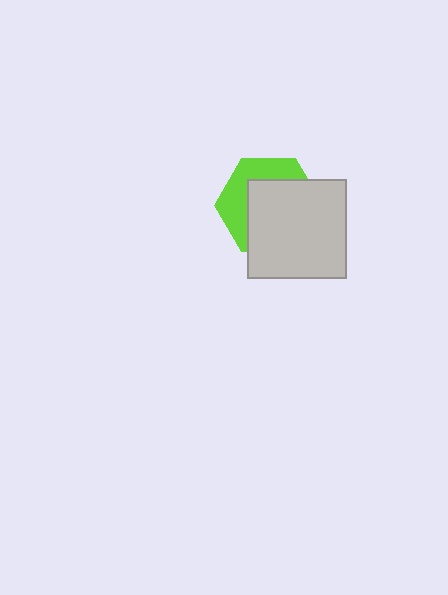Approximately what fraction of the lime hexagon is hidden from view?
Roughly 60% of the lime hexagon is hidden behind the light gray square.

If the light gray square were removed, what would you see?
You would see the complete lime hexagon.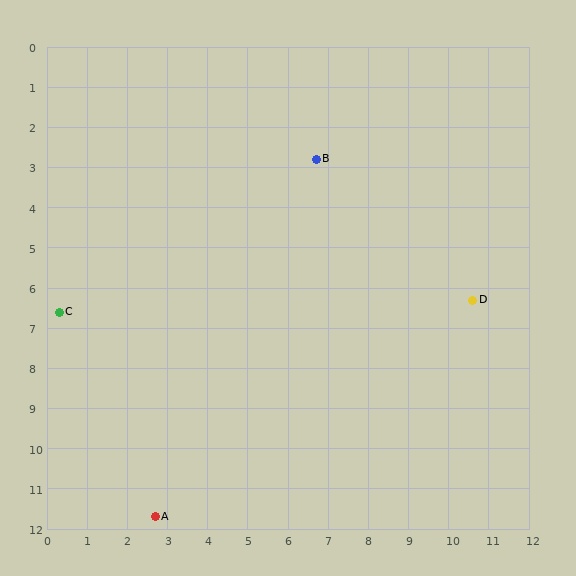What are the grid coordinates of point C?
Point C is at approximately (0.3, 6.6).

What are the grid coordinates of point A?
Point A is at approximately (2.7, 11.7).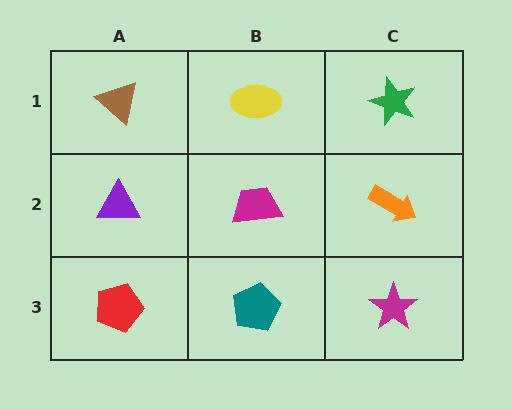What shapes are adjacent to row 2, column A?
A brown triangle (row 1, column A), a red pentagon (row 3, column A), a magenta trapezoid (row 2, column B).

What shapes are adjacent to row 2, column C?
A green star (row 1, column C), a magenta star (row 3, column C), a magenta trapezoid (row 2, column B).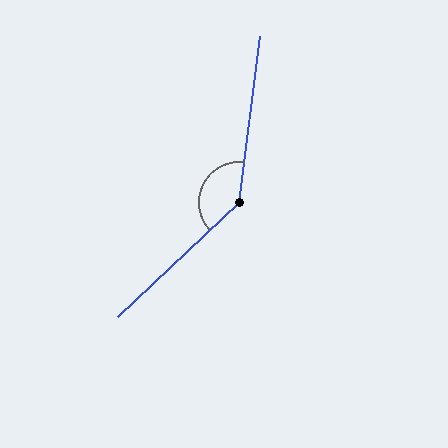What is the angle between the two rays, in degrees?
Approximately 140 degrees.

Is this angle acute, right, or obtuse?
It is obtuse.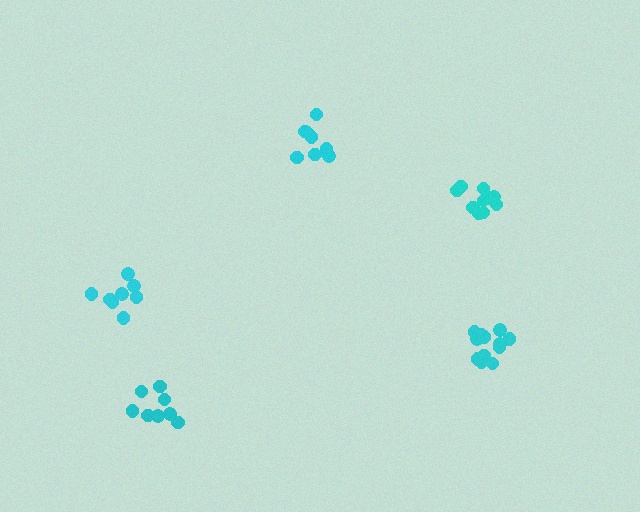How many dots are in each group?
Group 1: 12 dots, Group 2: 10 dots, Group 3: 8 dots, Group 4: 8 dots, Group 5: 8 dots (46 total).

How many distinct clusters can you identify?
There are 5 distinct clusters.